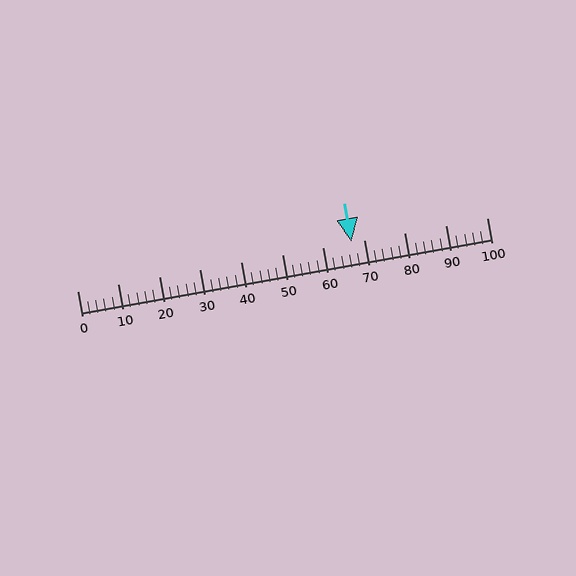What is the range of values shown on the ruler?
The ruler shows values from 0 to 100.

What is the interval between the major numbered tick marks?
The major tick marks are spaced 10 units apart.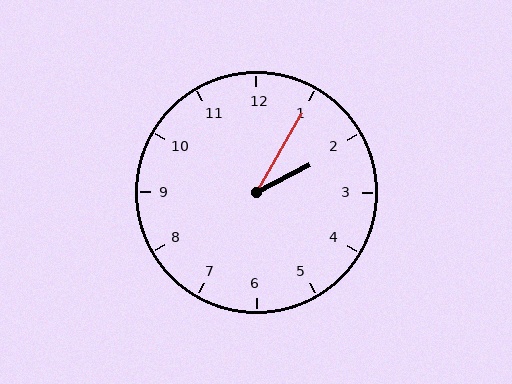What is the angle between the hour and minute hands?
Approximately 32 degrees.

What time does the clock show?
2:05.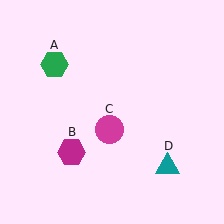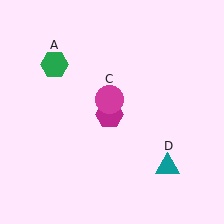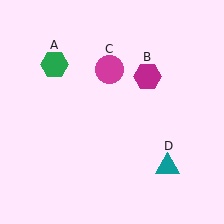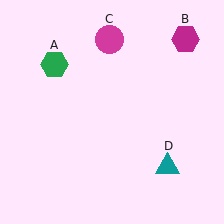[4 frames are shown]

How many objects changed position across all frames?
2 objects changed position: magenta hexagon (object B), magenta circle (object C).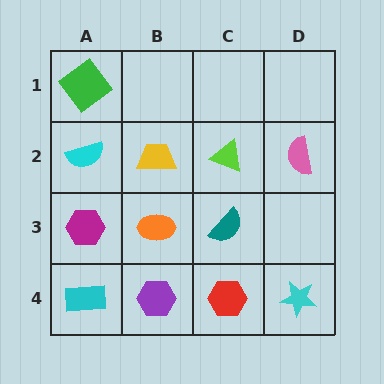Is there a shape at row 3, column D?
No, that cell is empty.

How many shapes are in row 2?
4 shapes.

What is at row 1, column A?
A green diamond.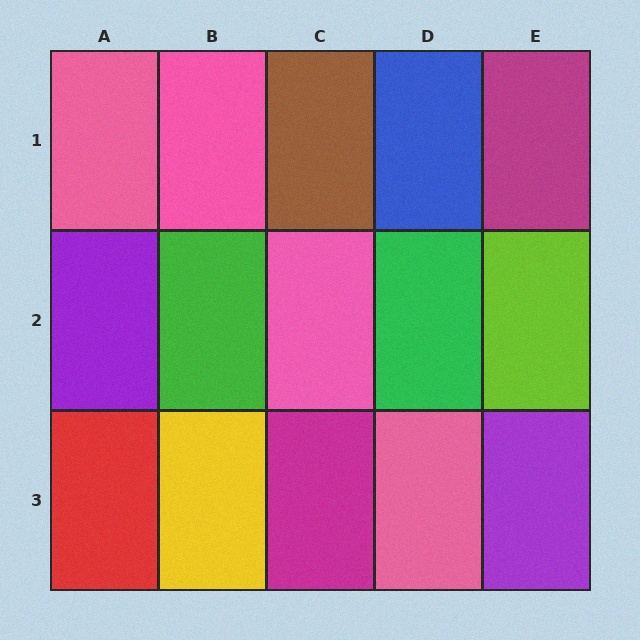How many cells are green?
2 cells are green.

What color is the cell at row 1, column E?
Magenta.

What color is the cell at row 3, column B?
Yellow.